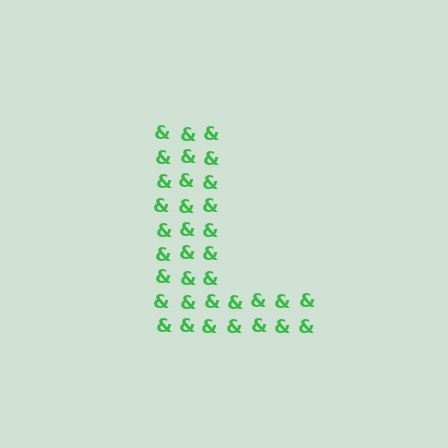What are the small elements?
The small elements are ampersands.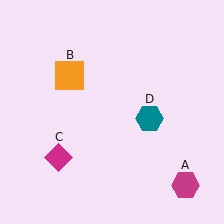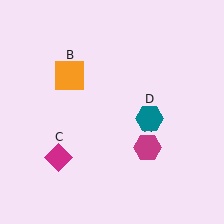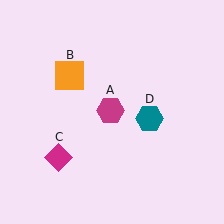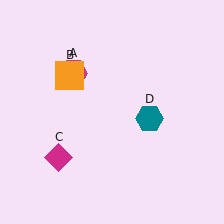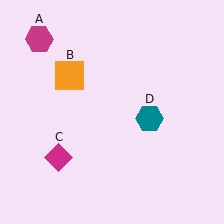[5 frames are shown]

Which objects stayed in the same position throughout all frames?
Orange square (object B) and magenta diamond (object C) and teal hexagon (object D) remained stationary.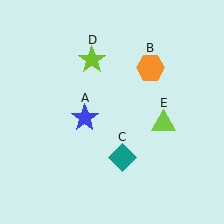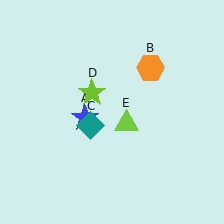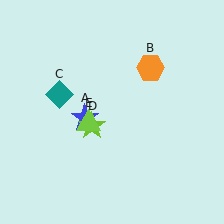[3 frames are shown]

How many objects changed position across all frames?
3 objects changed position: teal diamond (object C), lime star (object D), lime triangle (object E).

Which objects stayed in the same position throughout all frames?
Blue star (object A) and orange hexagon (object B) remained stationary.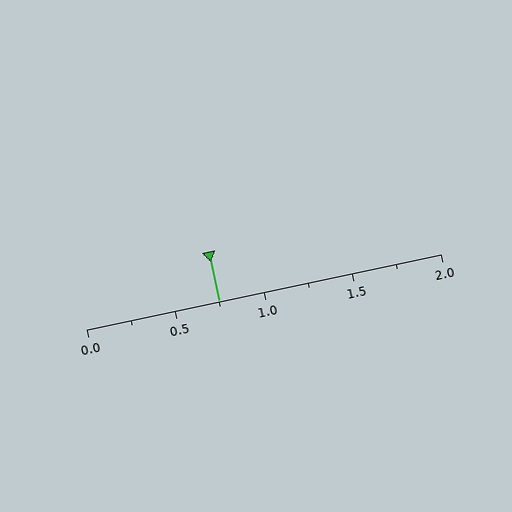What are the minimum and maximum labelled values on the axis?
The axis runs from 0.0 to 2.0.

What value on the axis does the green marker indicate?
The marker indicates approximately 0.75.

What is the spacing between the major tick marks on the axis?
The major ticks are spaced 0.5 apart.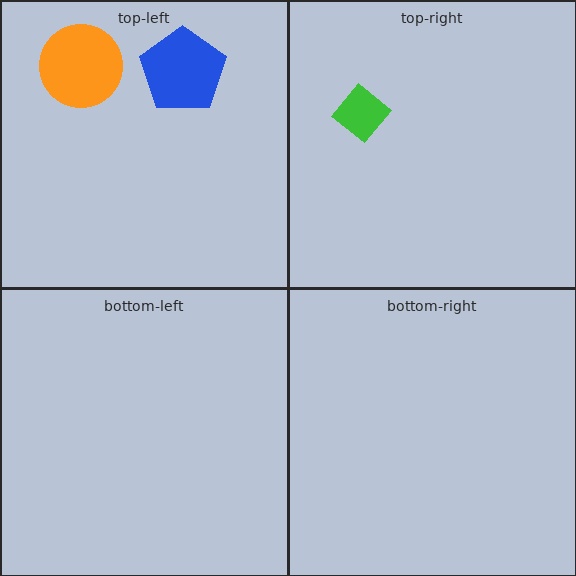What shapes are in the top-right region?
The green diamond.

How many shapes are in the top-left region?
2.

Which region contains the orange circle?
The top-left region.